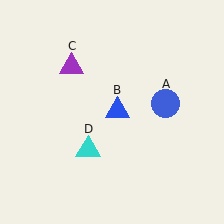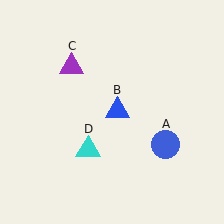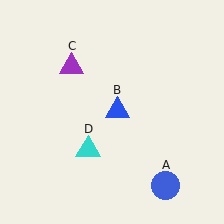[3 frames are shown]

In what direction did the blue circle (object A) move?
The blue circle (object A) moved down.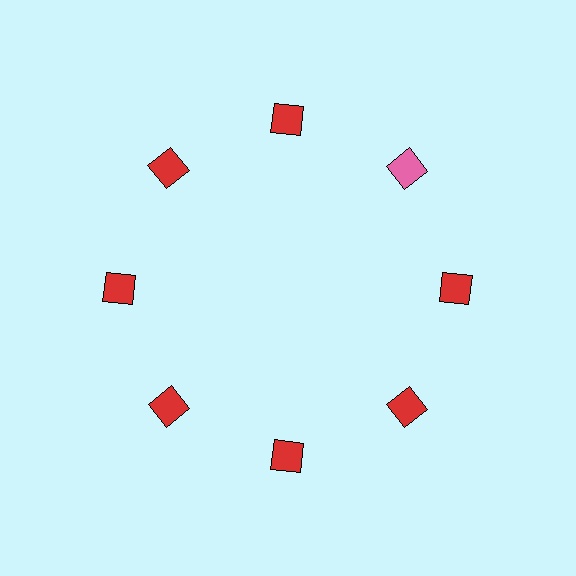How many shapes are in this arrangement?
There are 8 shapes arranged in a ring pattern.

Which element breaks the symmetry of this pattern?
The pink square at roughly the 2 o'clock position breaks the symmetry. All other shapes are red squares.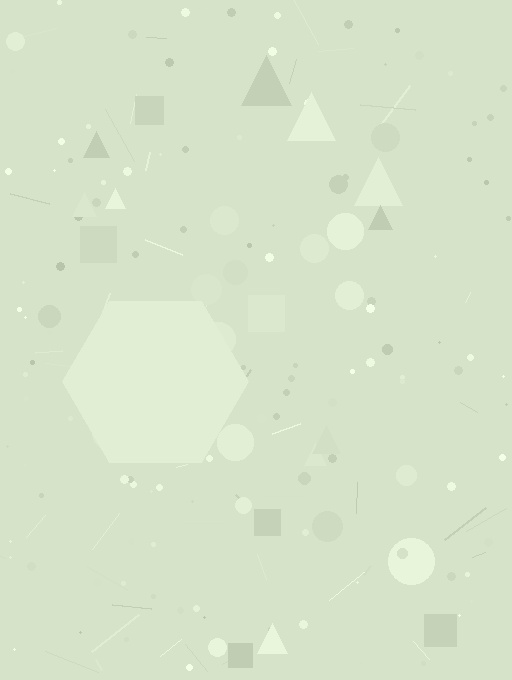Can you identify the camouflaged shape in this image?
The camouflaged shape is a hexagon.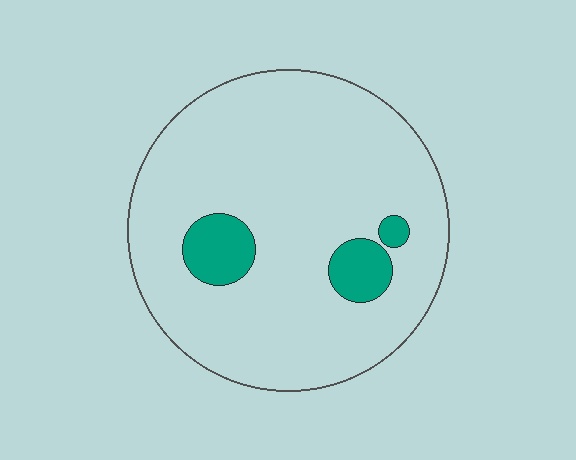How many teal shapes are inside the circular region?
3.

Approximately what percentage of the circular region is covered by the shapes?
Approximately 10%.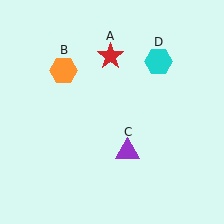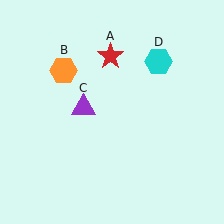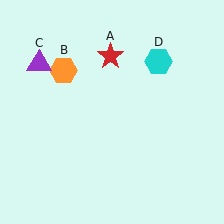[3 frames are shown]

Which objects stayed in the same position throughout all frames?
Red star (object A) and orange hexagon (object B) and cyan hexagon (object D) remained stationary.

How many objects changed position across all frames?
1 object changed position: purple triangle (object C).